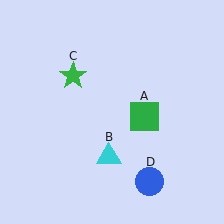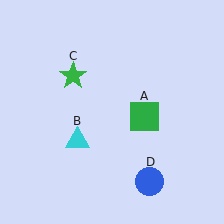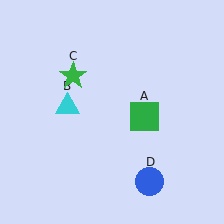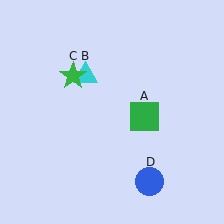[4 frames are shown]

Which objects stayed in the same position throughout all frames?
Green square (object A) and green star (object C) and blue circle (object D) remained stationary.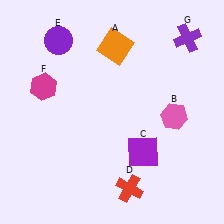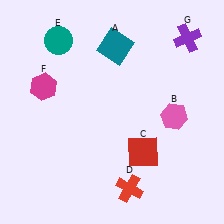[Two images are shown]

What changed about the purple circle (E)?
In Image 1, E is purple. In Image 2, it changed to teal.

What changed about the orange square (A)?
In Image 1, A is orange. In Image 2, it changed to teal.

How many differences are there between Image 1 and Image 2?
There are 3 differences between the two images.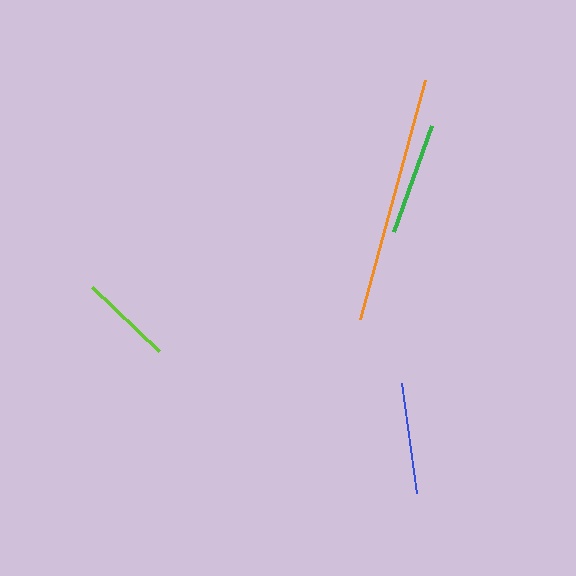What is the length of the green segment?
The green segment is approximately 112 pixels long.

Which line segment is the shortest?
The lime line is the shortest at approximately 93 pixels.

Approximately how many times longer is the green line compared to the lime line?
The green line is approximately 1.2 times the length of the lime line.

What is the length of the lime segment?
The lime segment is approximately 93 pixels long.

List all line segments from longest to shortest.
From longest to shortest: orange, green, blue, lime.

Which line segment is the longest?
The orange line is the longest at approximately 248 pixels.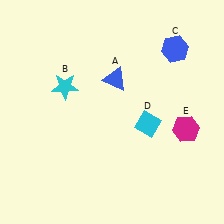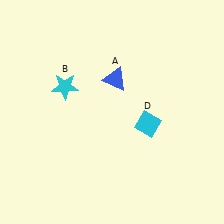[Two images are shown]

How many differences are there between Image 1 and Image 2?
There are 2 differences between the two images.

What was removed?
The blue hexagon (C), the magenta hexagon (E) were removed in Image 2.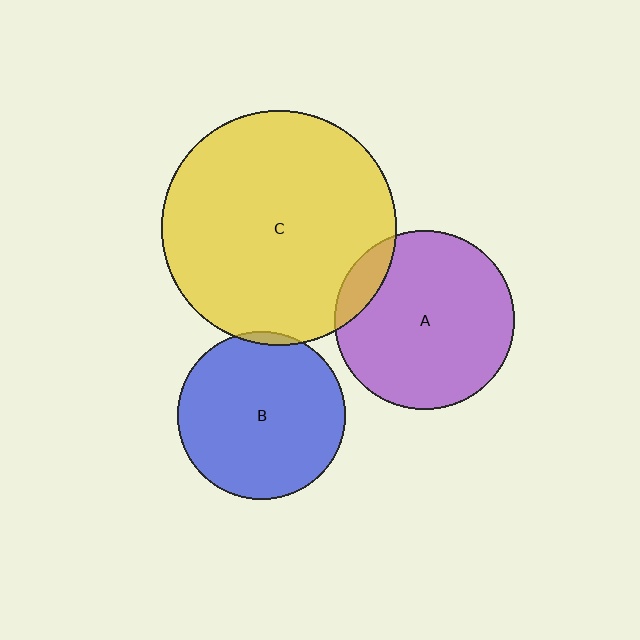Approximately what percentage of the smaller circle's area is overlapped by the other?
Approximately 5%.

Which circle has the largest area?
Circle C (yellow).